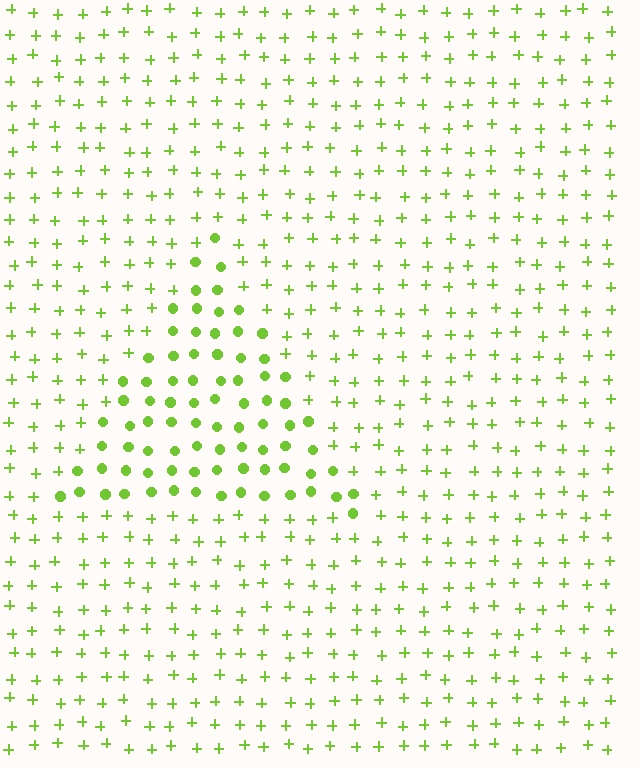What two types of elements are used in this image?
The image uses circles inside the triangle region and plus signs outside it.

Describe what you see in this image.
The image is filled with small lime elements arranged in a uniform grid. A triangle-shaped region contains circles, while the surrounding area contains plus signs. The boundary is defined purely by the change in element shape.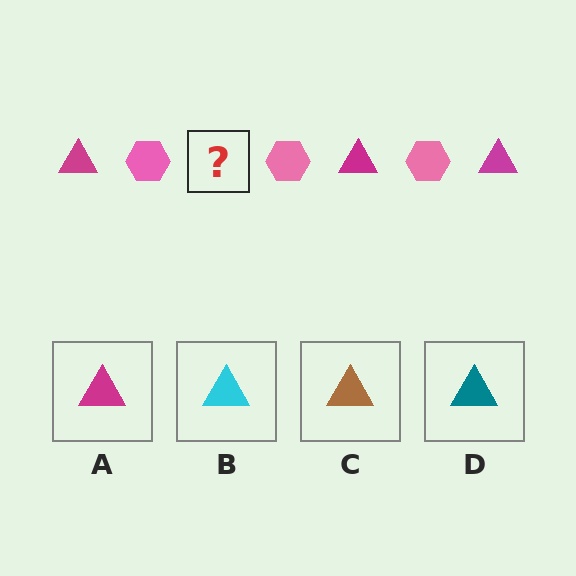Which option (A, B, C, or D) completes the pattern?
A.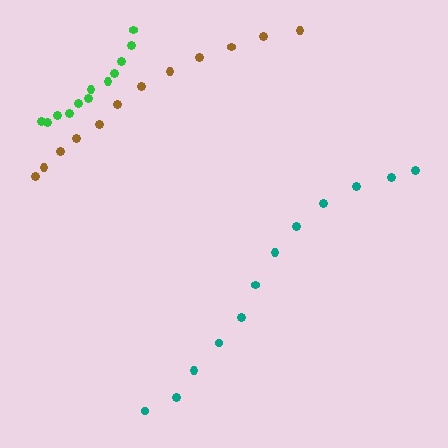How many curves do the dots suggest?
There are 3 distinct paths.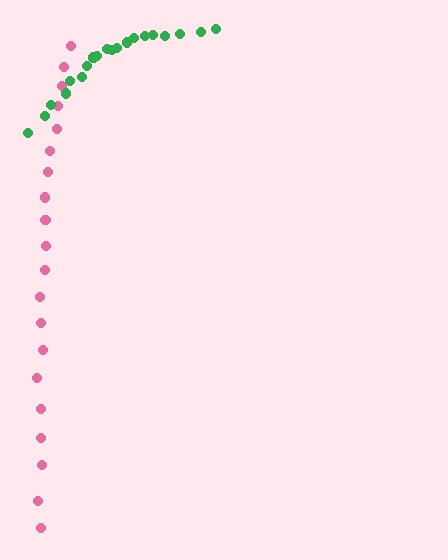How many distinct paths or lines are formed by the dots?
There are 2 distinct paths.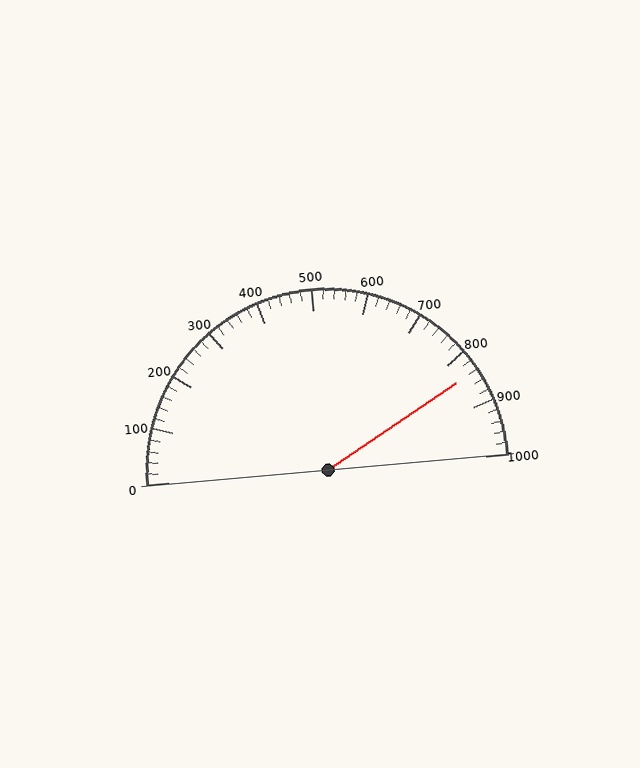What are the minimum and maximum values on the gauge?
The gauge ranges from 0 to 1000.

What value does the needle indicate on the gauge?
The needle indicates approximately 840.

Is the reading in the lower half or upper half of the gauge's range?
The reading is in the upper half of the range (0 to 1000).